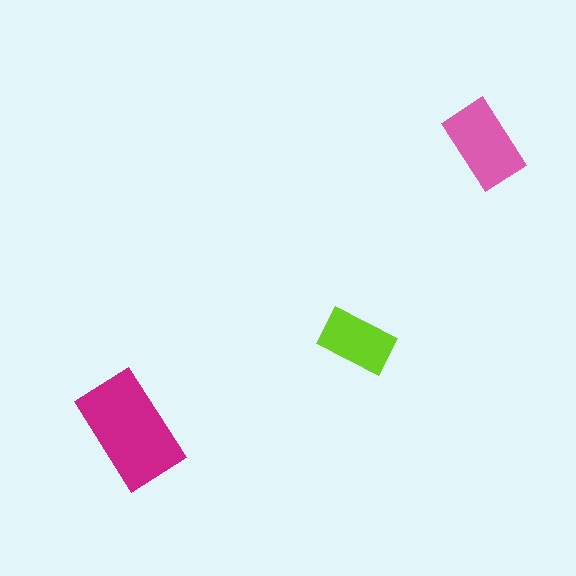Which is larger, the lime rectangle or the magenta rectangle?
The magenta one.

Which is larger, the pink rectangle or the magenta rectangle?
The magenta one.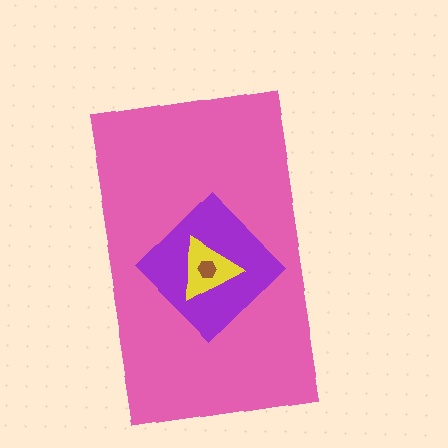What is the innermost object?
The brown hexagon.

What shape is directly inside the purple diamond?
The yellow triangle.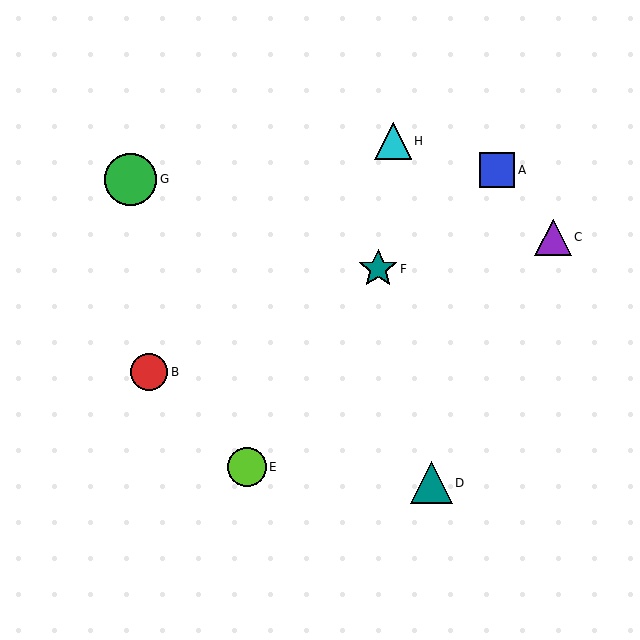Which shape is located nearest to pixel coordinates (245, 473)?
The lime circle (labeled E) at (247, 467) is nearest to that location.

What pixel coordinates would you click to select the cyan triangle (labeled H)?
Click at (393, 141) to select the cyan triangle H.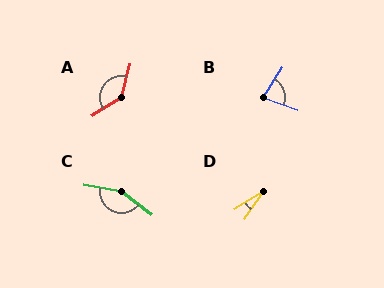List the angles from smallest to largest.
D (22°), B (78°), A (136°), C (151°).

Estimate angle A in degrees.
Approximately 136 degrees.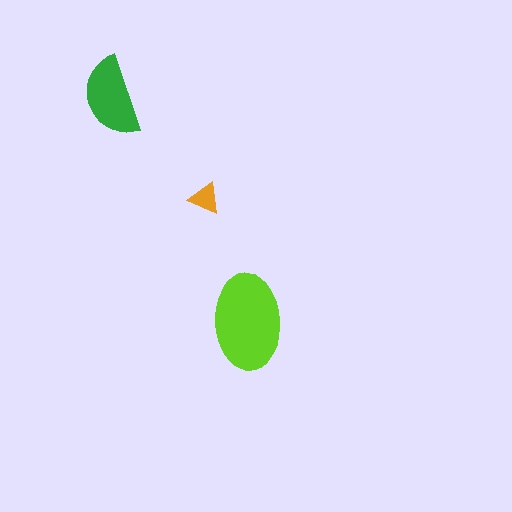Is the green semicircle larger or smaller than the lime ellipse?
Smaller.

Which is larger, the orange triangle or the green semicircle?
The green semicircle.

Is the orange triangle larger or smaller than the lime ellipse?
Smaller.